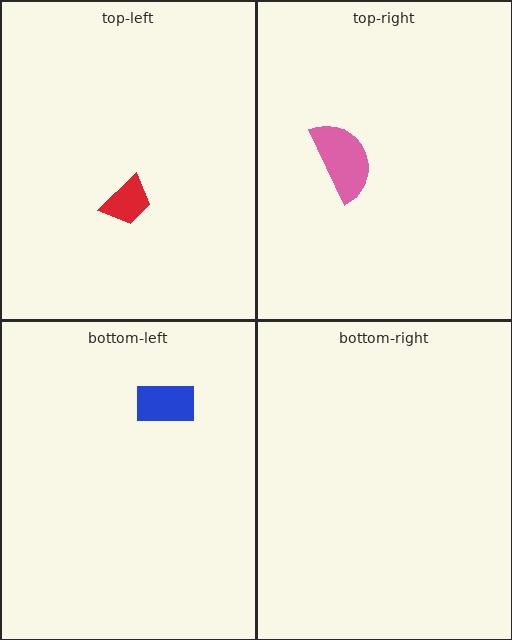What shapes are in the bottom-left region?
The blue rectangle.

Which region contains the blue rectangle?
The bottom-left region.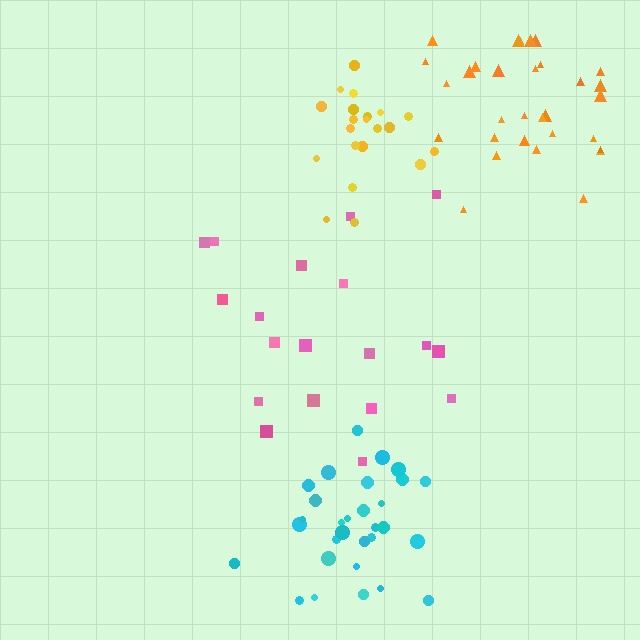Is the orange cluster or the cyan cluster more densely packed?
Cyan.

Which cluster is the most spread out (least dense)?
Pink.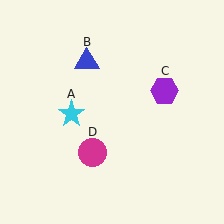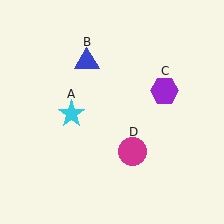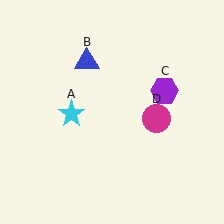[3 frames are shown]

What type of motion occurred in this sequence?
The magenta circle (object D) rotated counterclockwise around the center of the scene.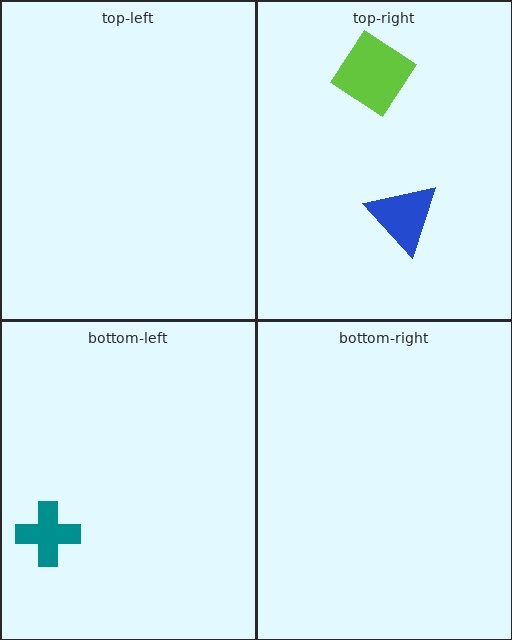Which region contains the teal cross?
The bottom-left region.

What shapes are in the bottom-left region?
The teal cross.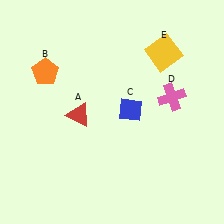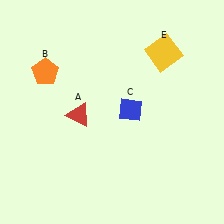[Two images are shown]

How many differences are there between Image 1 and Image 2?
There is 1 difference between the two images.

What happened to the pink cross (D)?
The pink cross (D) was removed in Image 2. It was in the top-right area of Image 1.